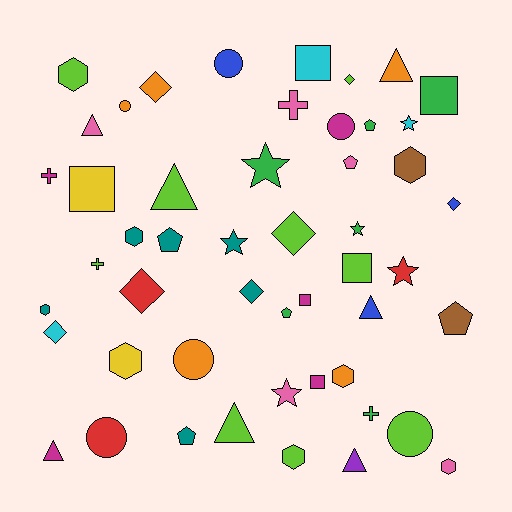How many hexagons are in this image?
There are 8 hexagons.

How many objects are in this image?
There are 50 objects.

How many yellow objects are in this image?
There are 2 yellow objects.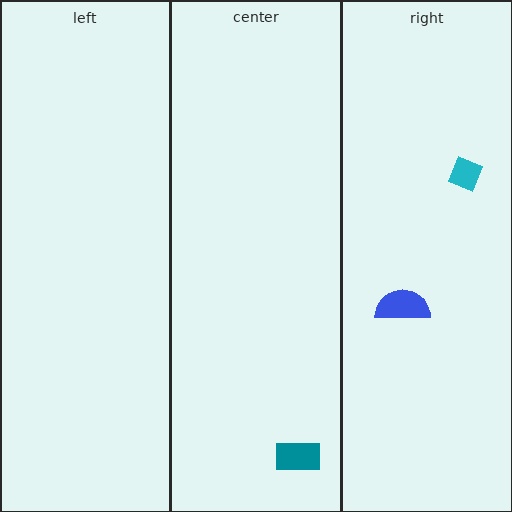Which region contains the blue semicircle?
The right region.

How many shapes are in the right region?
2.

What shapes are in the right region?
The cyan diamond, the blue semicircle.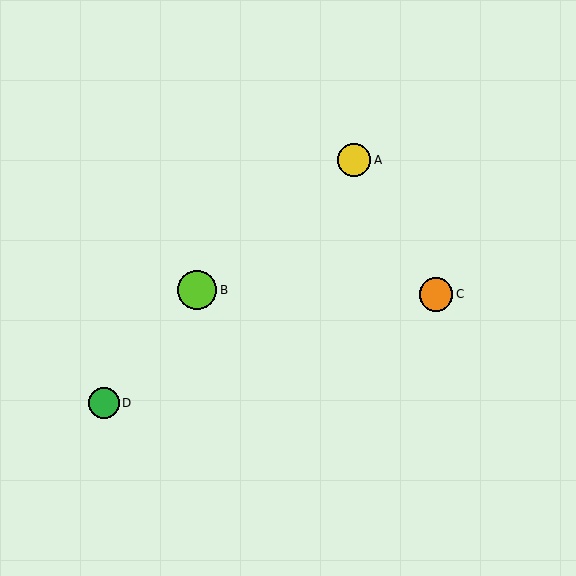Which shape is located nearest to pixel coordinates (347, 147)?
The yellow circle (labeled A) at (354, 160) is nearest to that location.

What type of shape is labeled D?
Shape D is a green circle.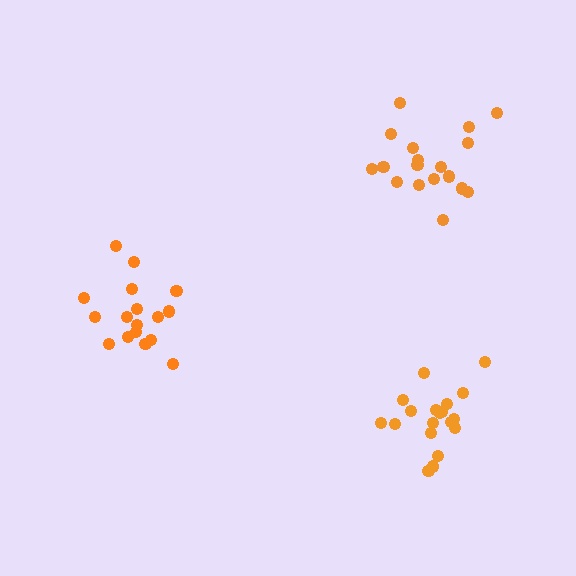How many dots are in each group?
Group 1: 17 dots, Group 2: 18 dots, Group 3: 19 dots (54 total).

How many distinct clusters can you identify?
There are 3 distinct clusters.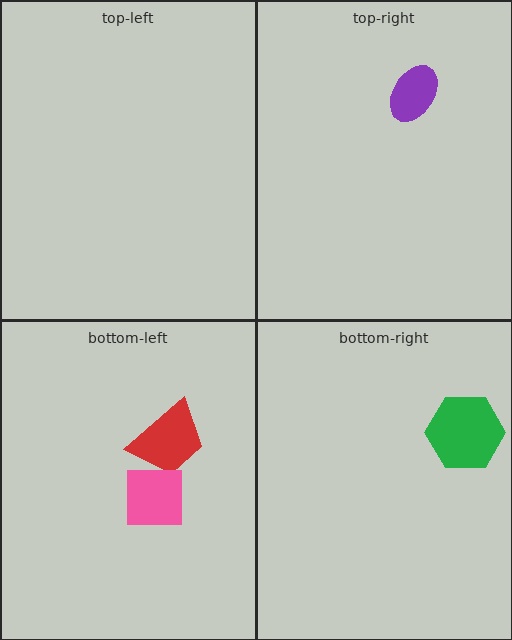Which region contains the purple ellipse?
The top-right region.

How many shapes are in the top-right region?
1.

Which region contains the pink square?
The bottom-left region.